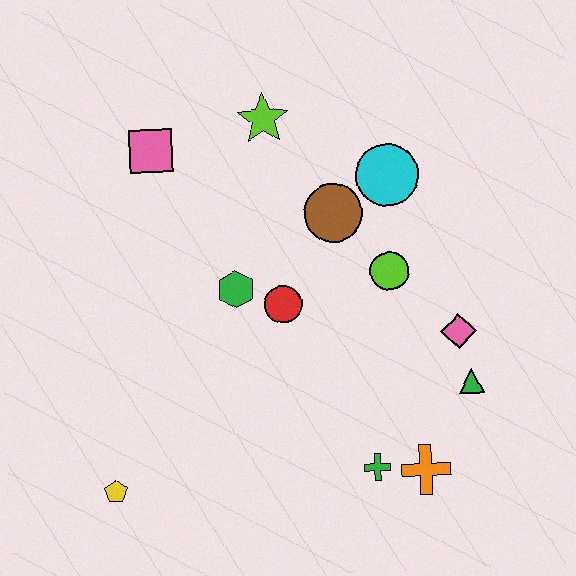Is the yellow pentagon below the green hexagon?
Yes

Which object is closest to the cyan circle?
The brown circle is closest to the cyan circle.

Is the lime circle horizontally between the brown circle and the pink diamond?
Yes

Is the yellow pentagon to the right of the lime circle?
No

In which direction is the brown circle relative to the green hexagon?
The brown circle is to the right of the green hexagon.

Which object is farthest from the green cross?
The pink square is farthest from the green cross.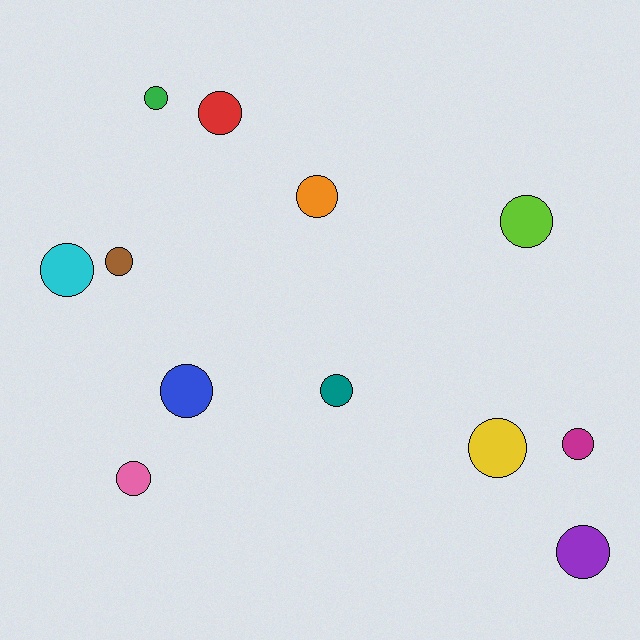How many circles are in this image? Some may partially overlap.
There are 12 circles.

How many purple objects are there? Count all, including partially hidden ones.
There is 1 purple object.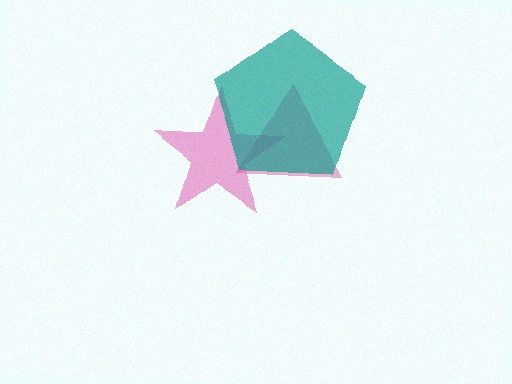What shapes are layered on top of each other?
The layered shapes are: a pink triangle, a magenta star, a teal pentagon.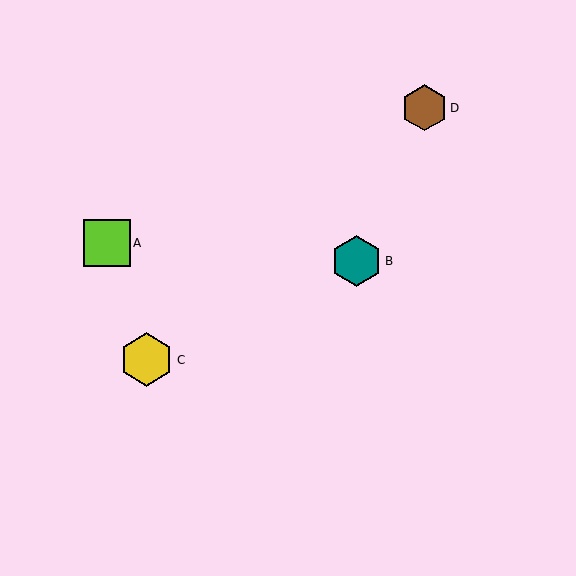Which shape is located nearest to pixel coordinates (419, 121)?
The brown hexagon (labeled D) at (424, 108) is nearest to that location.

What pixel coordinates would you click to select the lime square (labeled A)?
Click at (107, 243) to select the lime square A.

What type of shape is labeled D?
Shape D is a brown hexagon.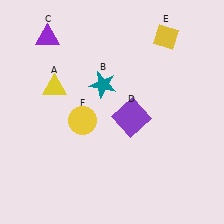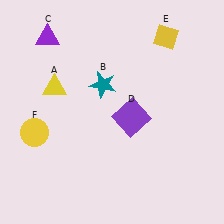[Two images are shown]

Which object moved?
The yellow circle (F) moved left.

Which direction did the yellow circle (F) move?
The yellow circle (F) moved left.